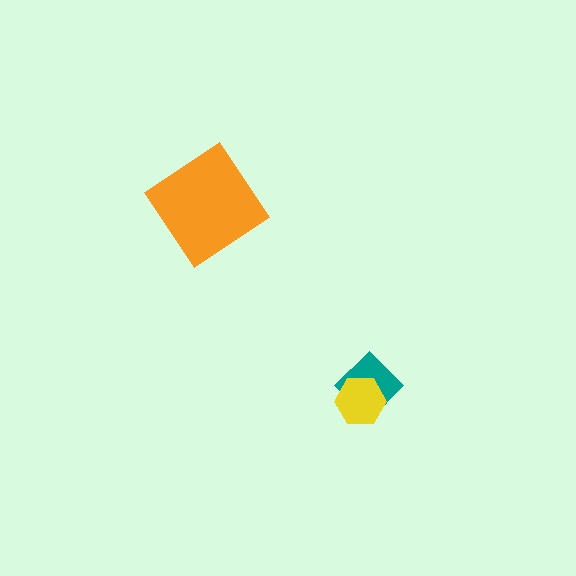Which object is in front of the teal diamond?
The yellow hexagon is in front of the teal diamond.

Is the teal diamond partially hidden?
Yes, it is partially covered by another shape.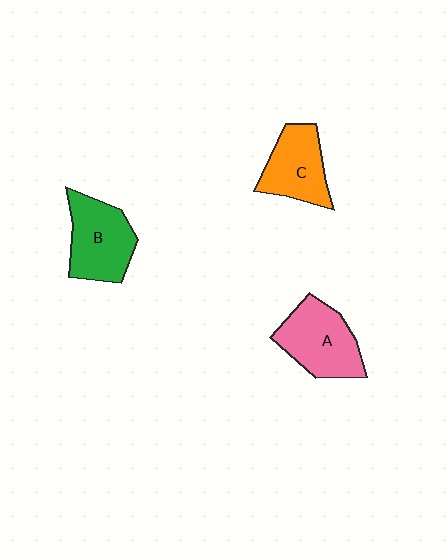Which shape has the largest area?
Shape A (pink).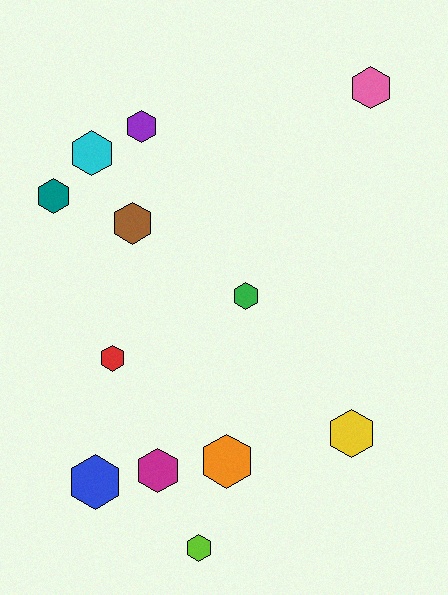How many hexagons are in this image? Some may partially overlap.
There are 12 hexagons.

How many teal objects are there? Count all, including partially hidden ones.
There is 1 teal object.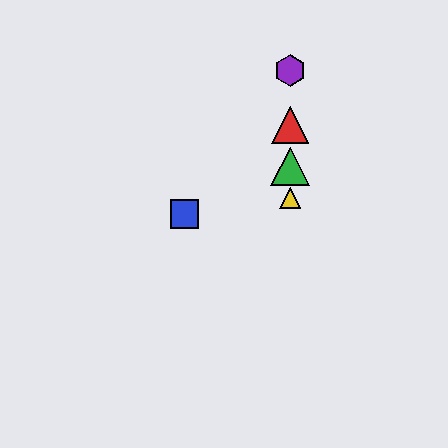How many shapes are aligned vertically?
4 shapes (the red triangle, the green triangle, the yellow triangle, the purple hexagon) are aligned vertically.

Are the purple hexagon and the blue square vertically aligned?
No, the purple hexagon is at x≈290 and the blue square is at x≈185.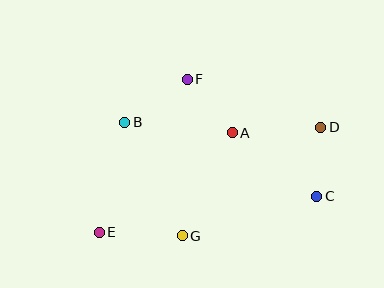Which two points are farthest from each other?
Points D and E are farthest from each other.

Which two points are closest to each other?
Points C and D are closest to each other.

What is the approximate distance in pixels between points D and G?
The distance between D and G is approximately 176 pixels.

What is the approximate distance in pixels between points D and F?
The distance between D and F is approximately 141 pixels.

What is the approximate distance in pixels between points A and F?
The distance between A and F is approximately 70 pixels.